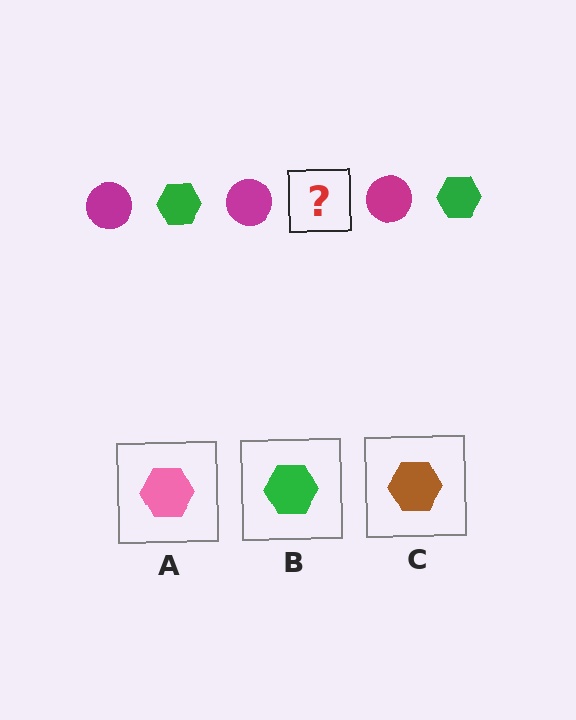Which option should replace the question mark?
Option B.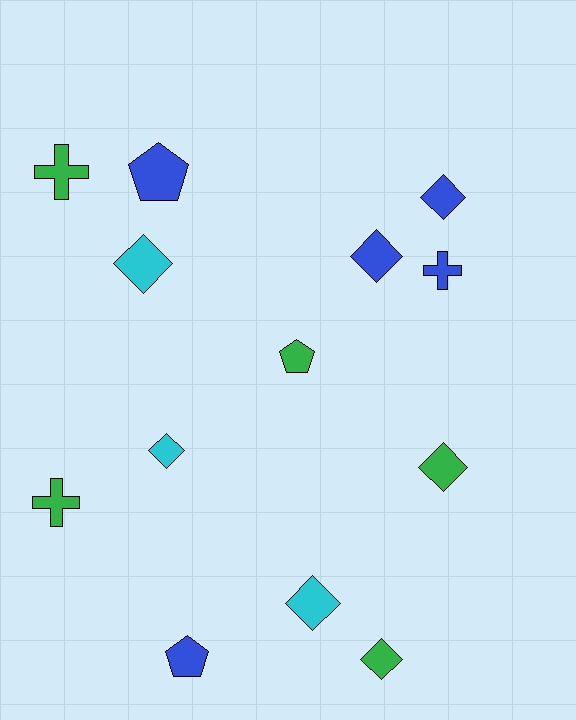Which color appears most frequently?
Blue, with 5 objects.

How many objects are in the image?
There are 13 objects.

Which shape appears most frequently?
Diamond, with 7 objects.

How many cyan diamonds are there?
There are 3 cyan diamonds.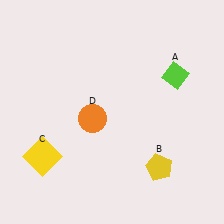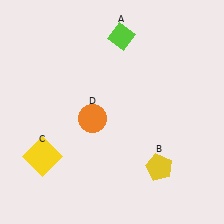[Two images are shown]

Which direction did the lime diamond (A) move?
The lime diamond (A) moved left.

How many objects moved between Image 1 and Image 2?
1 object moved between the two images.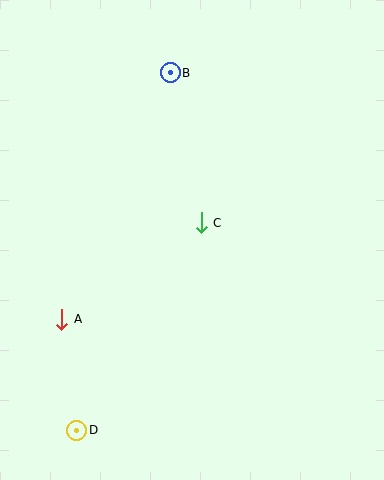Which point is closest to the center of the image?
Point C at (201, 223) is closest to the center.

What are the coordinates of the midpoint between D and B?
The midpoint between D and B is at (124, 252).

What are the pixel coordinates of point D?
Point D is at (77, 430).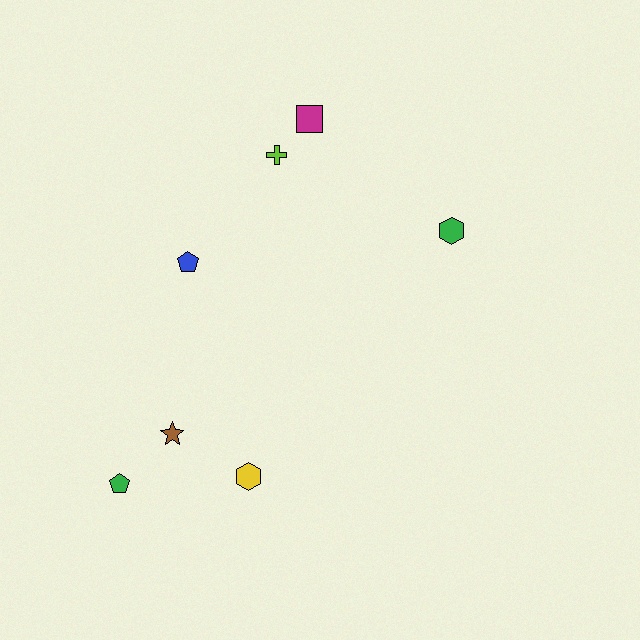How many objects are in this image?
There are 7 objects.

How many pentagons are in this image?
There are 2 pentagons.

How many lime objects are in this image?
There is 1 lime object.